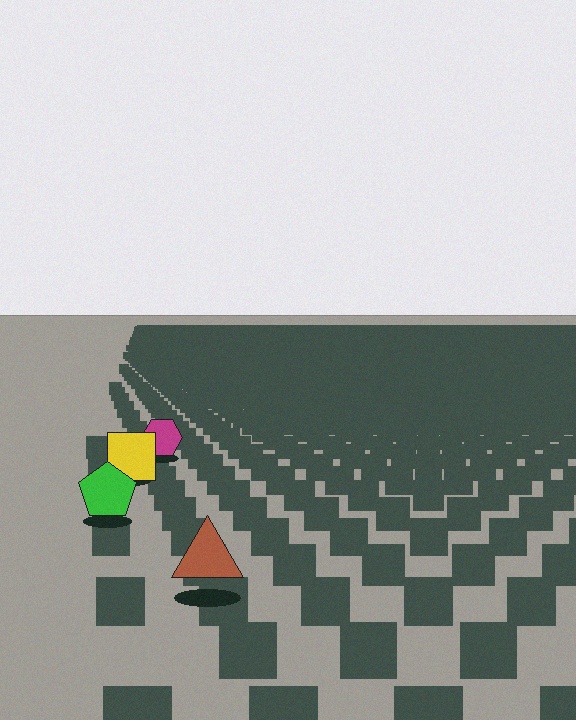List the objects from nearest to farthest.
From nearest to farthest: the brown triangle, the green pentagon, the yellow square, the magenta hexagon.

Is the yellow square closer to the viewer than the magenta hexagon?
Yes. The yellow square is closer — you can tell from the texture gradient: the ground texture is coarser near it.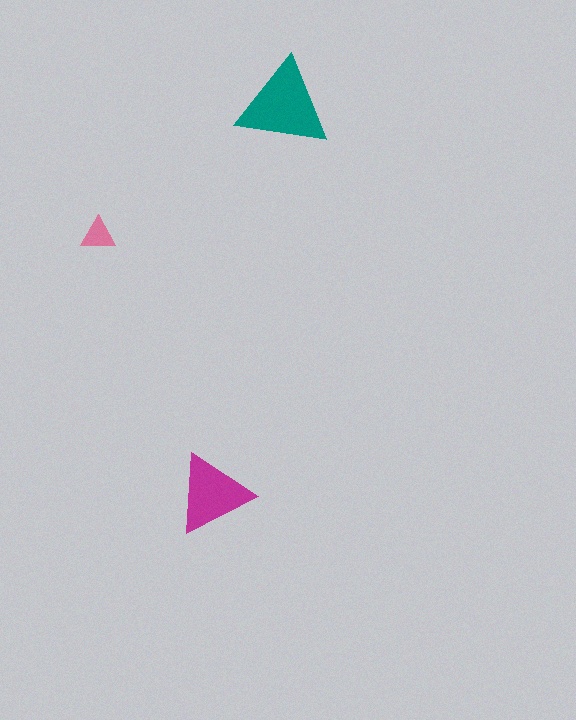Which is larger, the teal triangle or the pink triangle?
The teal one.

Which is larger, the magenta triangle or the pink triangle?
The magenta one.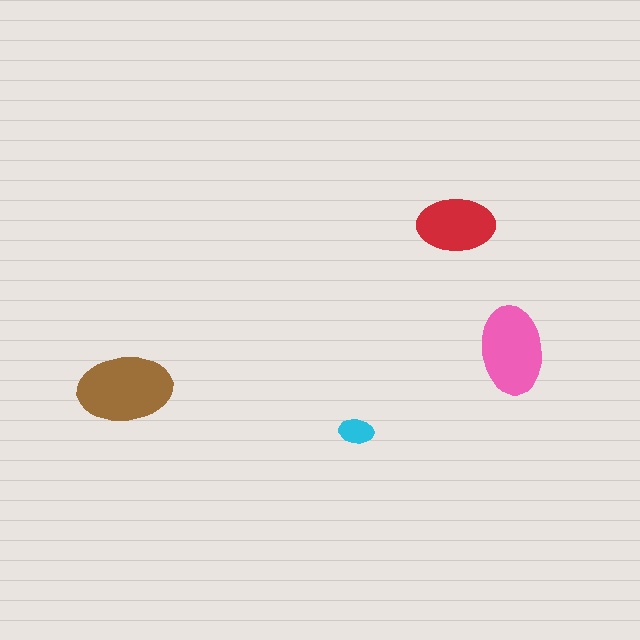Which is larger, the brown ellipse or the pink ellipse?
The brown one.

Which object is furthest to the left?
The brown ellipse is leftmost.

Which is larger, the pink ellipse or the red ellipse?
The pink one.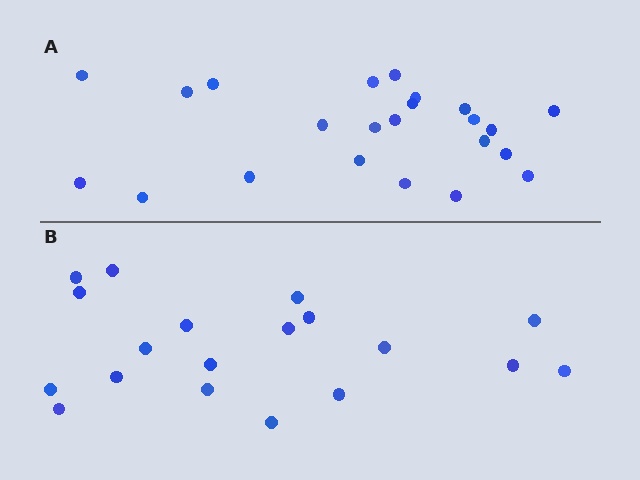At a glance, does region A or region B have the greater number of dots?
Region A (the top region) has more dots.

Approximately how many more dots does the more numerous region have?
Region A has about 4 more dots than region B.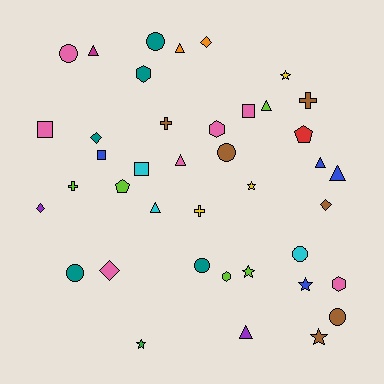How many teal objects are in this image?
There are 5 teal objects.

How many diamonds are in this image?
There are 5 diamonds.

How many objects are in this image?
There are 40 objects.